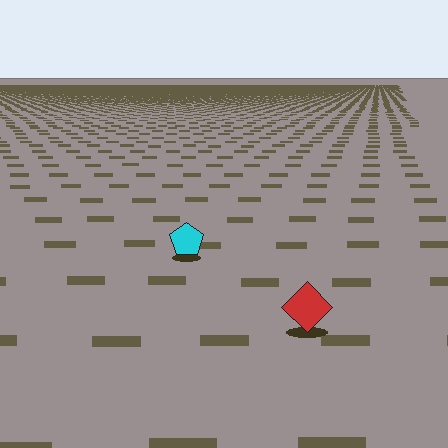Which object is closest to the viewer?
The red diamond is closest. The texture marks near it are larger and more spread out.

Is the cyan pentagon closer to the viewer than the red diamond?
No. The red diamond is closer — you can tell from the texture gradient: the ground texture is coarser near it.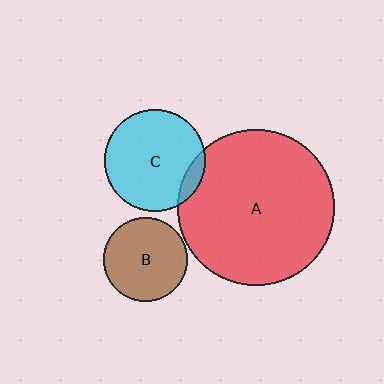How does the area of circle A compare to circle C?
Approximately 2.4 times.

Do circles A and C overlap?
Yes.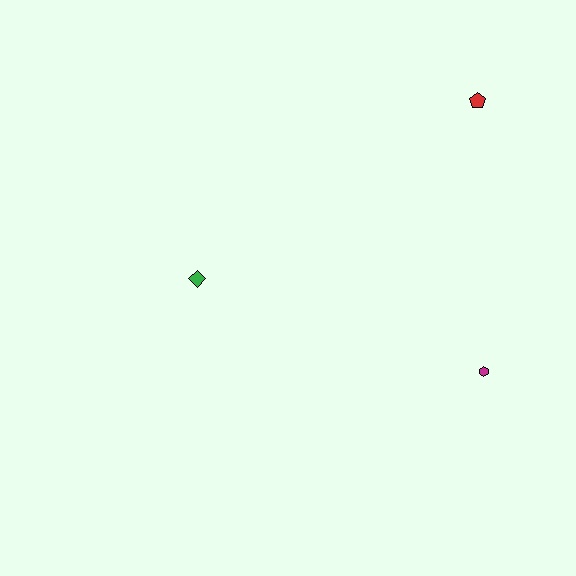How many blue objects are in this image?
There are no blue objects.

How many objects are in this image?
There are 3 objects.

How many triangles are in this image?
There are no triangles.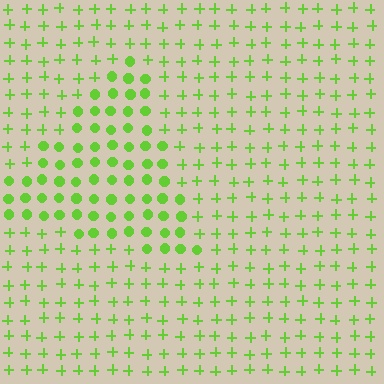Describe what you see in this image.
The image is filled with small lime elements arranged in a uniform grid. A triangle-shaped region contains circles, while the surrounding area contains plus signs. The boundary is defined purely by the change in element shape.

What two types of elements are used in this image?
The image uses circles inside the triangle region and plus signs outside it.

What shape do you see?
I see a triangle.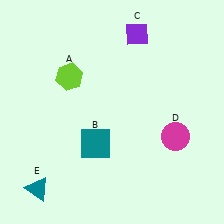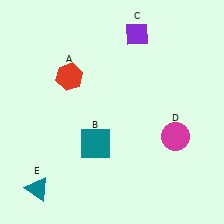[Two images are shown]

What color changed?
The hexagon (A) changed from lime in Image 1 to red in Image 2.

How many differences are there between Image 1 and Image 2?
There is 1 difference between the two images.